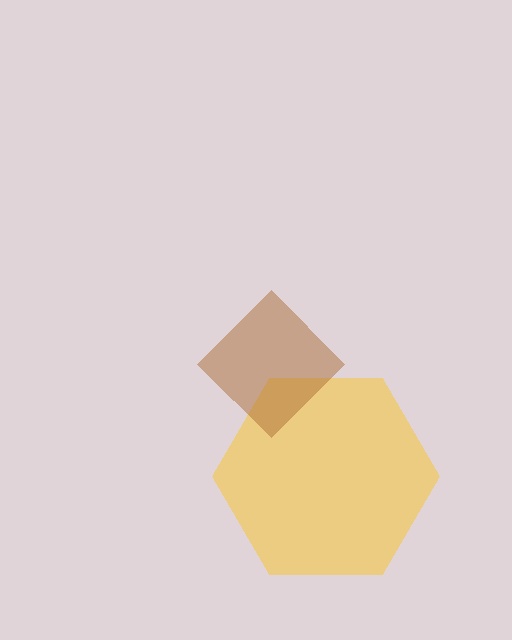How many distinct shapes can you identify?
There are 2 distinct shapes: a yellow hexagon, a brown diamond.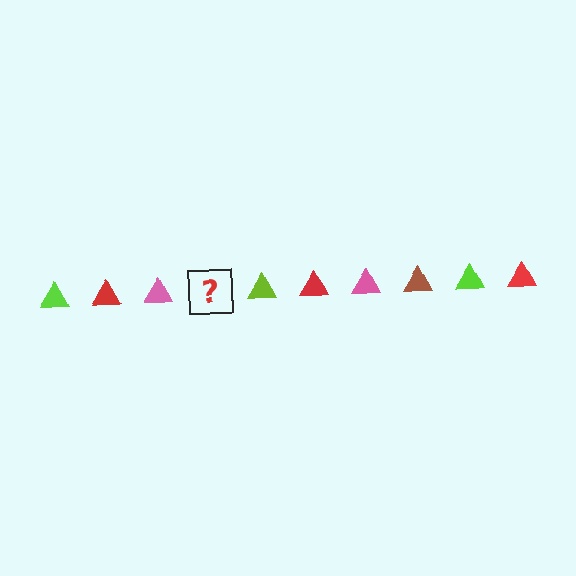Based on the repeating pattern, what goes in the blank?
The blank should be a brown triangle.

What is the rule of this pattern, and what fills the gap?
The rule is that the pattern cycles through lime, red, pink, brown triangles. The gap should be filled with a brown triangle.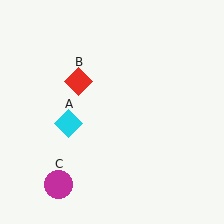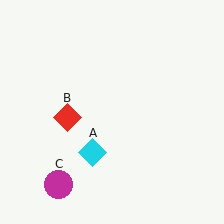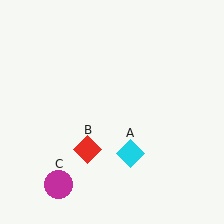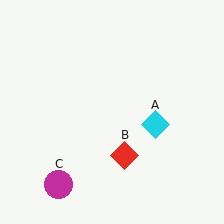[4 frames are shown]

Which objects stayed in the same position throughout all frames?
Magenta circle (object C) remained stationary.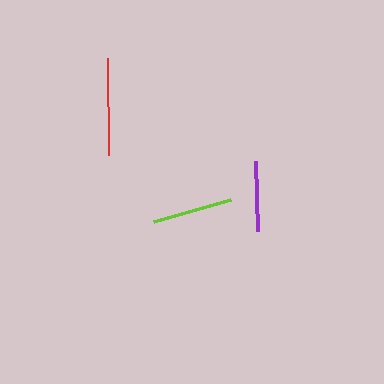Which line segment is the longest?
The red line is the longest at approximately 97 pixels.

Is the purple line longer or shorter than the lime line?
The lime line is longer than the purple line.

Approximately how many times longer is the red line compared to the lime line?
The red line is approximately 1.2 times the length of the lime line.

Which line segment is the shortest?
The purple line is the shortest at approximately 70 pixels.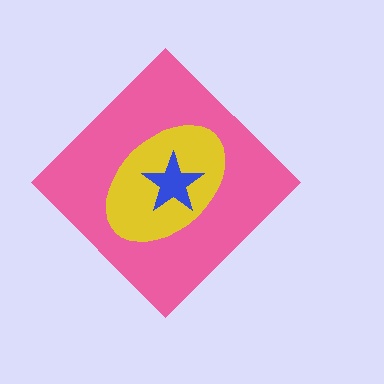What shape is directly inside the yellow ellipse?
The blue star.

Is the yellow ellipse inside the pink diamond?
Yes.